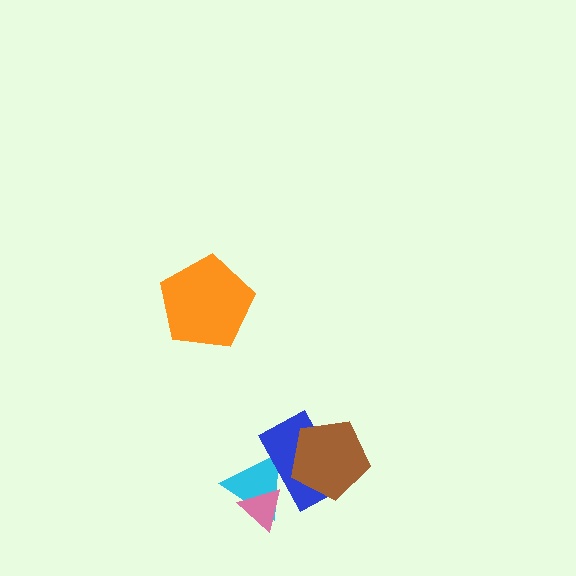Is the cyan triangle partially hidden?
Yes, it is partially covered by another shape.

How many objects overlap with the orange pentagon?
0 objects overlap with the orange pentagon.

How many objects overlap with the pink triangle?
1 object overlaps with the pink triangle.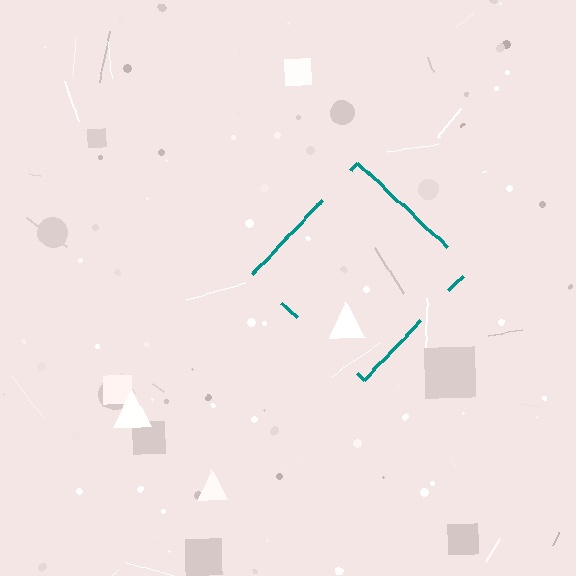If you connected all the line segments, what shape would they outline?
They would outline a diamond.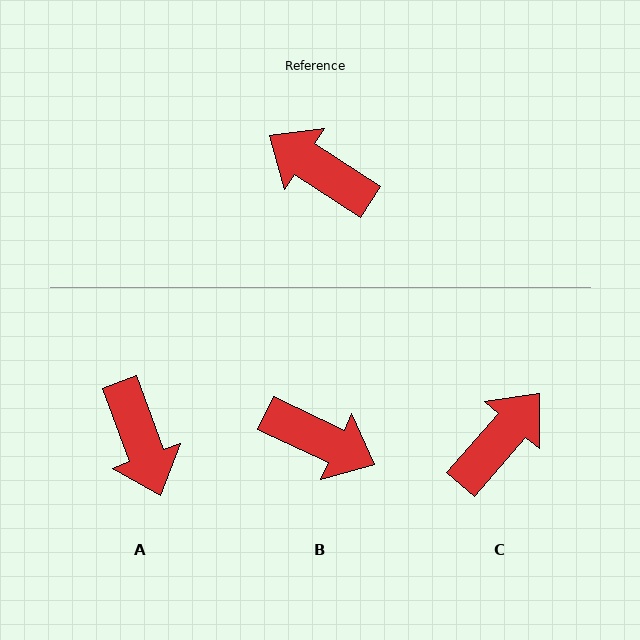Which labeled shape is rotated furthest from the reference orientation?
B, about 172 degrees away.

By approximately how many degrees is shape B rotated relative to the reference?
Approximately 172 degrees clockwise.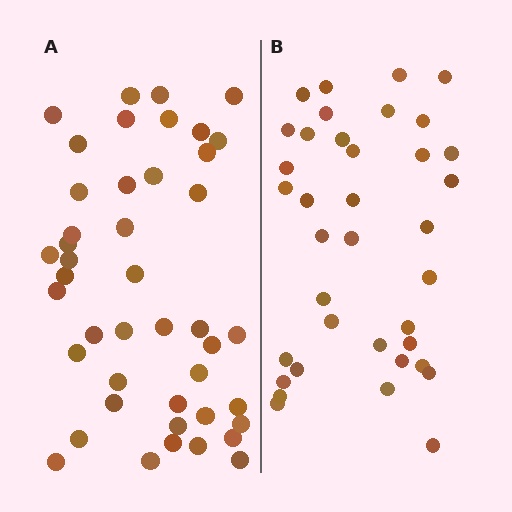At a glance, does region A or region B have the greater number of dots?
Region A (the left region) has more dots.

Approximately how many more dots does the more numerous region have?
Region A has roughly 8 or so more dots than region B.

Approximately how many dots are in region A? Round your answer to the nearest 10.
About 40 dots. (The exact count is 44, which rounds to 40.)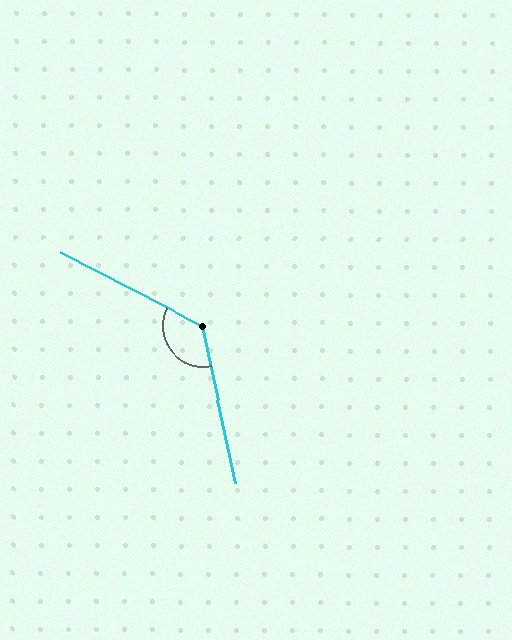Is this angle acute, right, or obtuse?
It is obtuse.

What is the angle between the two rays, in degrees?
Approximately 129 degrees.